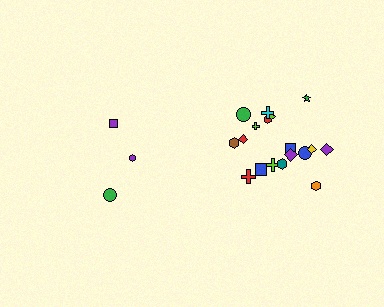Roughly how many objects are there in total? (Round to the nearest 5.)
Roughly 20 objects in total.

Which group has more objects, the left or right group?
The right group.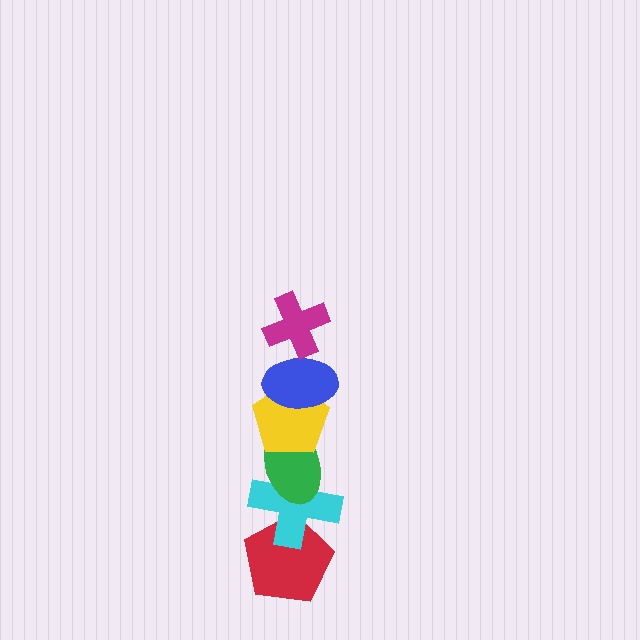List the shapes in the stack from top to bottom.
From top to bottom: the magenta cross, the blue ellipse, the yellow pentagon, the green ellipse, the cyan cross, the red pentagon.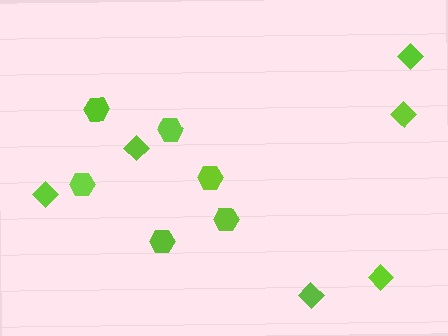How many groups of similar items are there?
There are 2 groups: one group of hexagons (6) and one group of diamonds (6).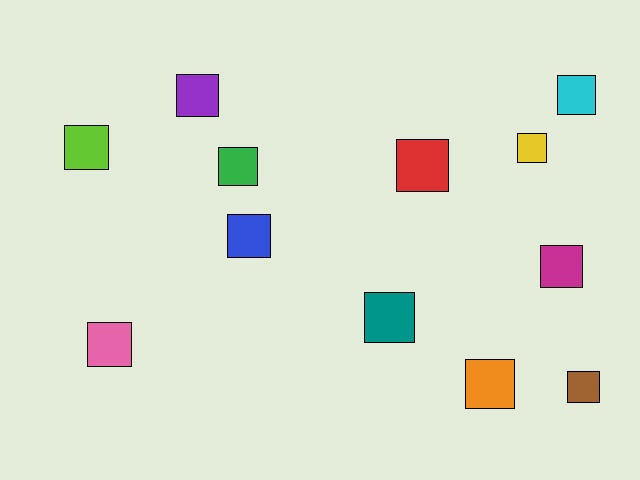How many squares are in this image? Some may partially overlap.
There are 12 squares.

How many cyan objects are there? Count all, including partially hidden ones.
There is 1 cyan object.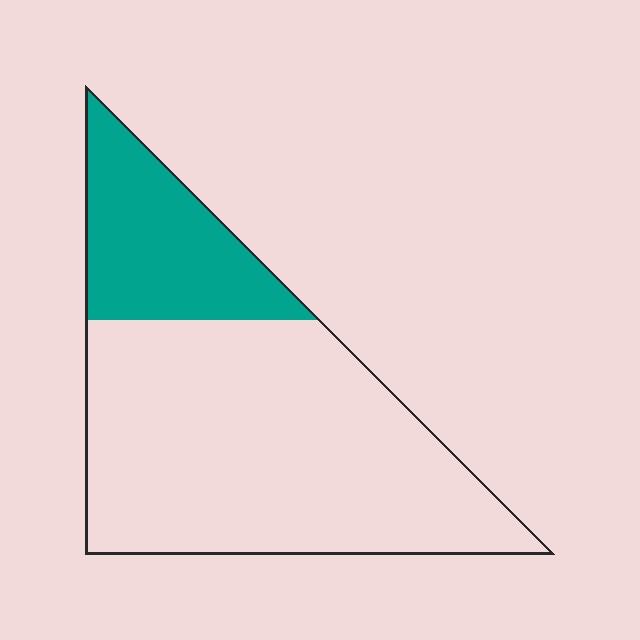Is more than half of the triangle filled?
No.